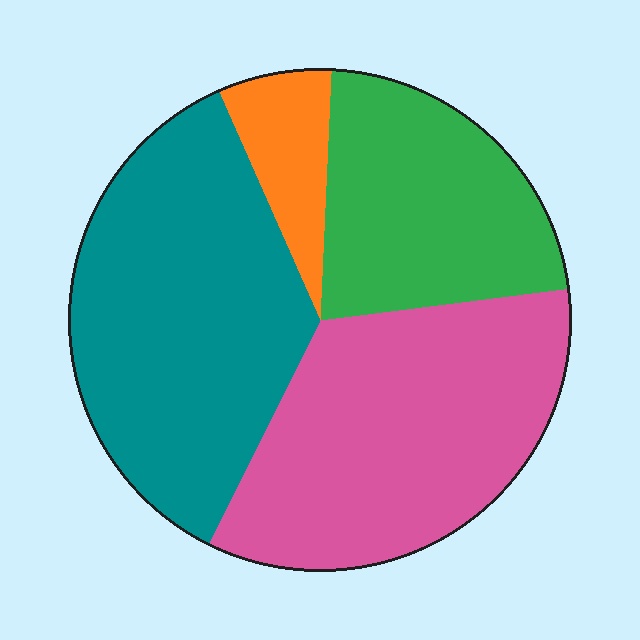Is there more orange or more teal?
Teal.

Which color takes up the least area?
Orange, at roughly 5%.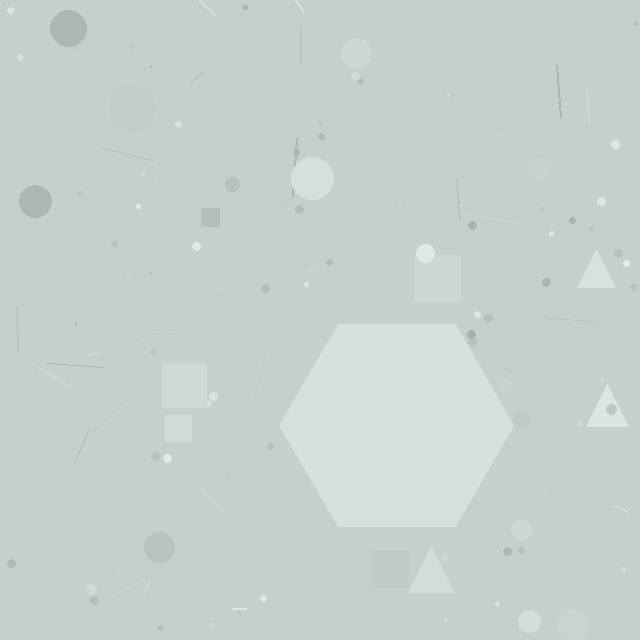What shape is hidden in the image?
A hexagon is hidden in the image.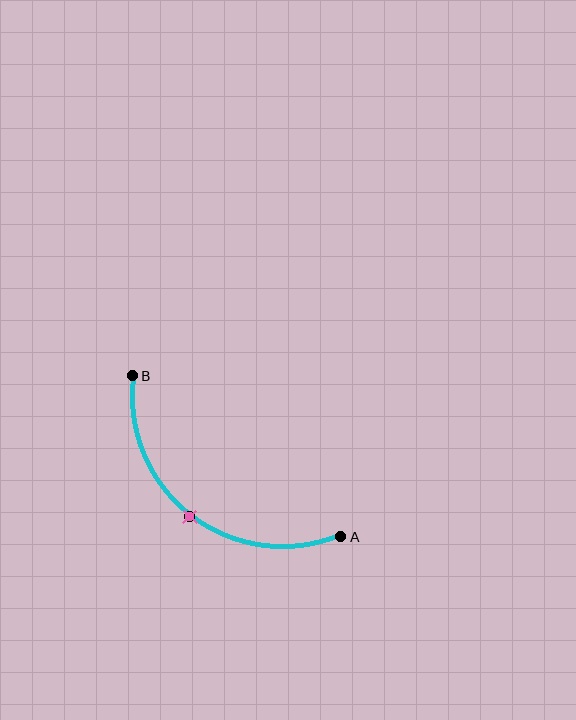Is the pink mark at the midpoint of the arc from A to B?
Yes. The pink mark lies on the arc at equal arc-length from both A and B — it is the arc midpoint.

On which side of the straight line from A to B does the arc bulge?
The arc bulges below and to the left of the straight line connecting A and B.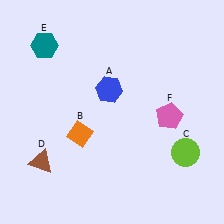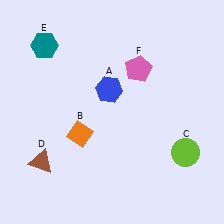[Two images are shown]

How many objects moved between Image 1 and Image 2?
1 object moved between the two images.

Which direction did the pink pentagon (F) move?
The pink pentagon (F) moved up.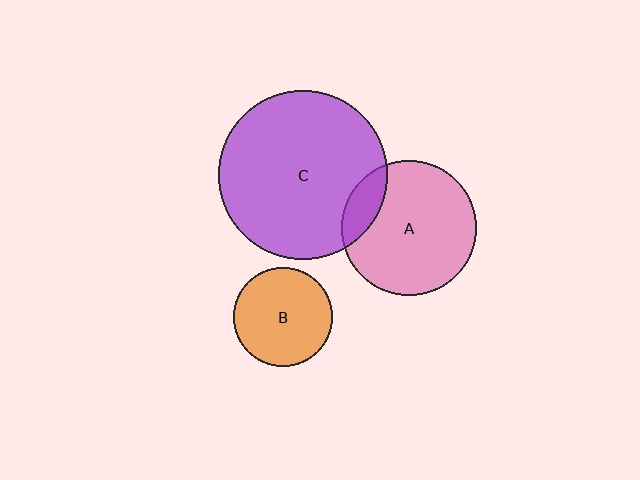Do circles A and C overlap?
Yes.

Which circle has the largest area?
Circle C (purple).